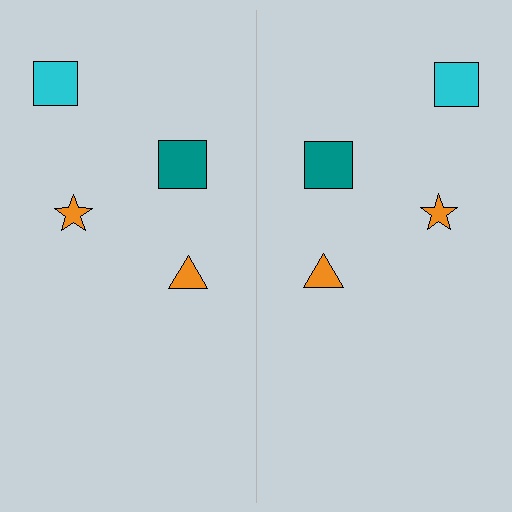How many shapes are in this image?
There are 8 shapes in this image.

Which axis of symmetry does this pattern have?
The pattern has a vertical axis of symmetry running through the center of the image.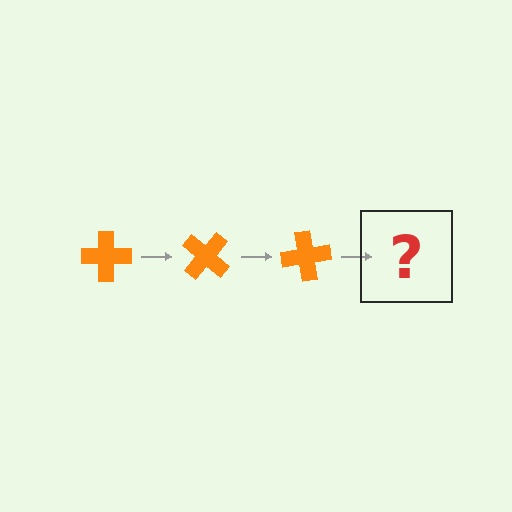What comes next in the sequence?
The next element should be an orange cross rotated 120 degrees.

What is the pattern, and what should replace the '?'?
The pattern is that the cross rotates 40 degrees each step. The '?' should be an orange cross rotated 120 degrees.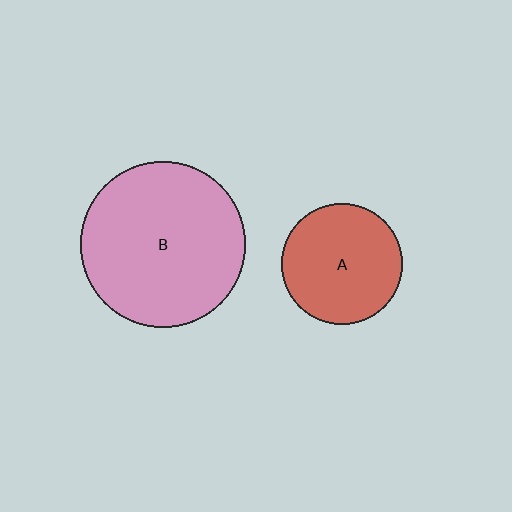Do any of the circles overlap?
No, none of the circles overlap.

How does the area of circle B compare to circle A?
Approximately 1.9 times.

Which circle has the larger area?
Circle B (pink).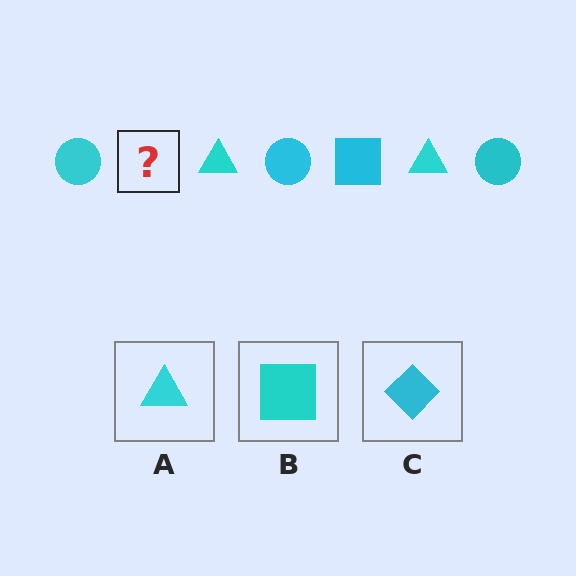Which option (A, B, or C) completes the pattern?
B.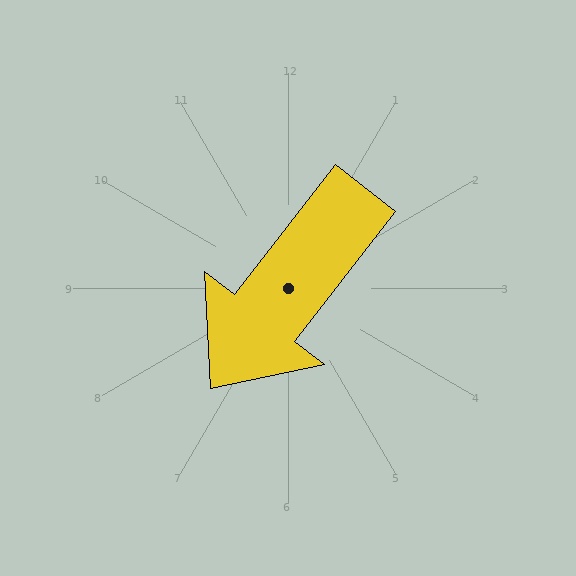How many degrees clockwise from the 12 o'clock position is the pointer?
Approximately 218 degrees.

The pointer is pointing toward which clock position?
Roughly 7 o'clock.